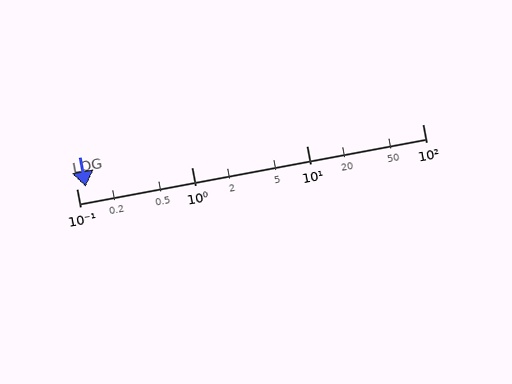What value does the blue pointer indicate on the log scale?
The pointer indicates approximately 0.12.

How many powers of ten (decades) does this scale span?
The scale spans 3 decades, from 0.1 to 100.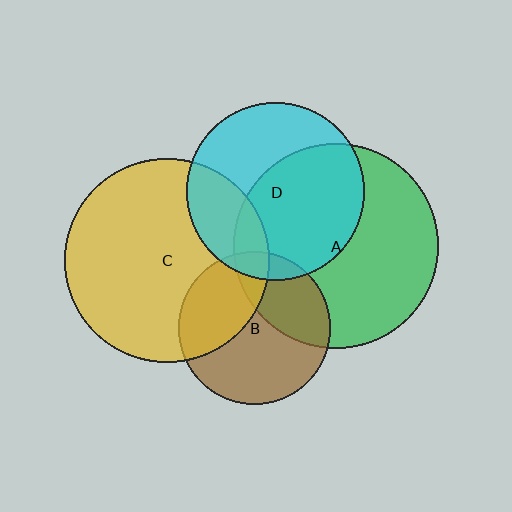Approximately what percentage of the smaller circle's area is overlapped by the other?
Approximately 55%.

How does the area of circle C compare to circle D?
Approximately 1.3 times.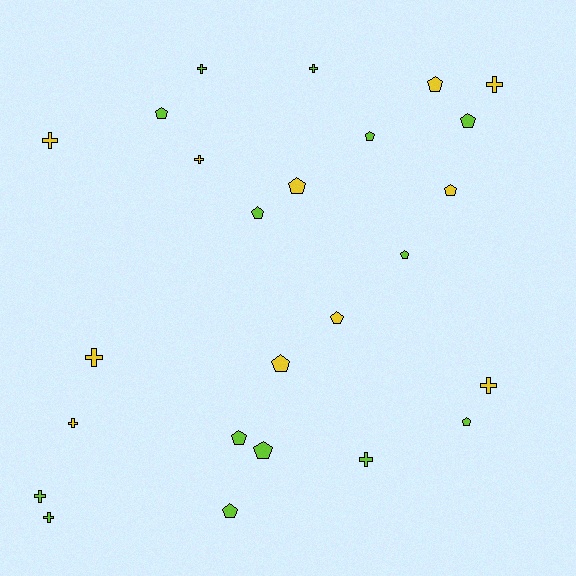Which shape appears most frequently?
Pentagon, with 14 objects.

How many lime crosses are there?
There are 5 lime crosses.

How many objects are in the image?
There are 25 objects.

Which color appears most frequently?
Lime, with 14 objects.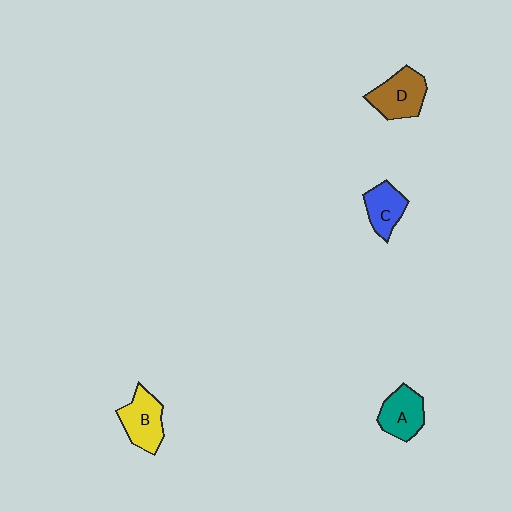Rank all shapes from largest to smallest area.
From largest to smallest: D (brown), B (yellow), A (teal), C (blue).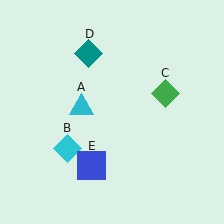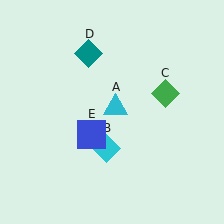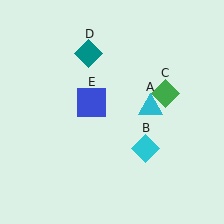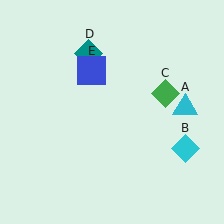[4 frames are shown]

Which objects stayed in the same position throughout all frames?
Green diamond (object C) and teal diamond (object D) remained stationary.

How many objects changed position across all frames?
3 objects changed position: cyan triangle (object A), cyan diamond (object B), blue square (object E).